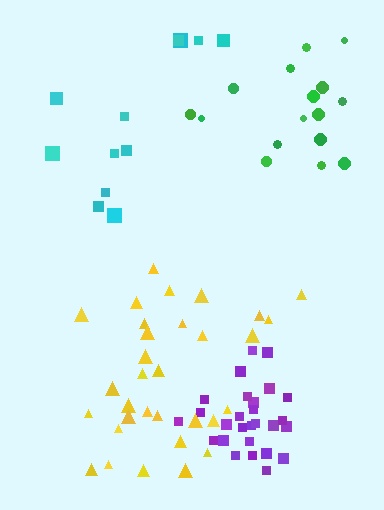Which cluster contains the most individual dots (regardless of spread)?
Yellow (32).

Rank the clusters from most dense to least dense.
purple, yellow, green, cyan.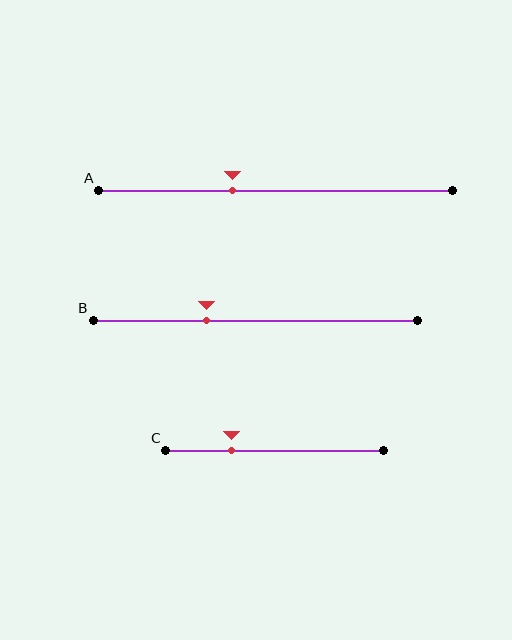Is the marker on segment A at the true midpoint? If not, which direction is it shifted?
No, the marker on segment A is shifted to the left by about 12% of the segment length.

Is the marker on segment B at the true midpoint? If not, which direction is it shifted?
No, the marker on segment B is shifted to the left by about 15% of the segment length.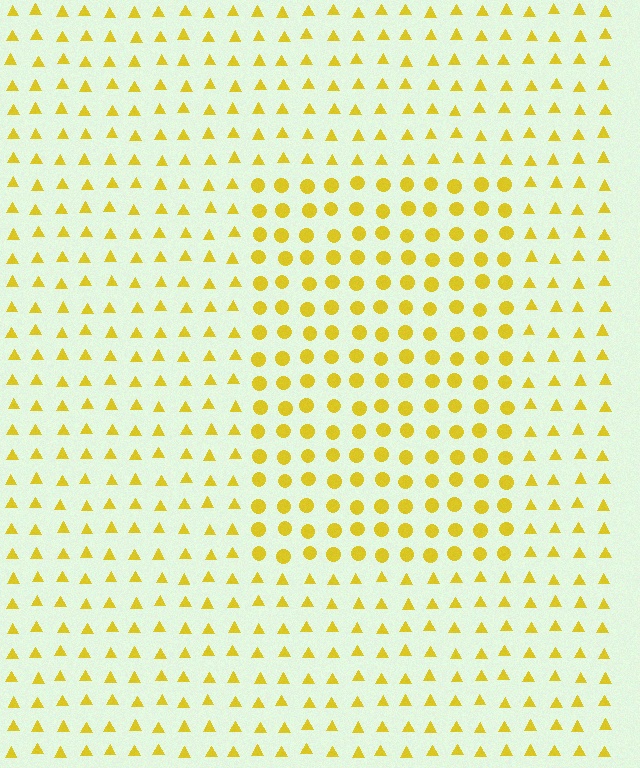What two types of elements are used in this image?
The image uses circles inside the rectangle region and triangles outside it.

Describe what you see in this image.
The image is filled with small yellow elements arranged in a uniform grid. A rectangle-shaped region contains circles, while the surrounding area contains triangles. The boundary is defined purely by the change in element shape.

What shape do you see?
I see a rectangle.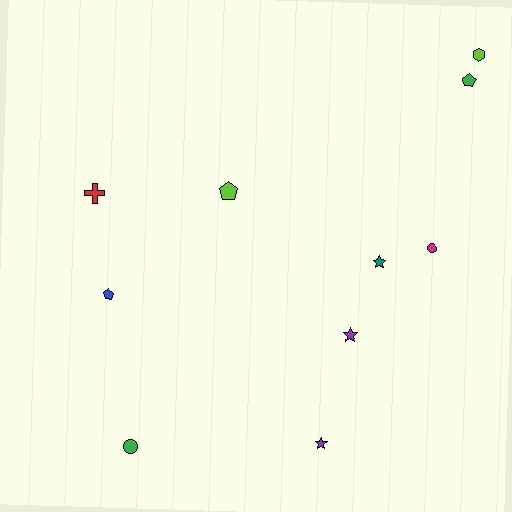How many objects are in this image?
There are 10 objects.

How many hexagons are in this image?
There is 1 hexagon.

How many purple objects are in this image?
There are 2 purple objects.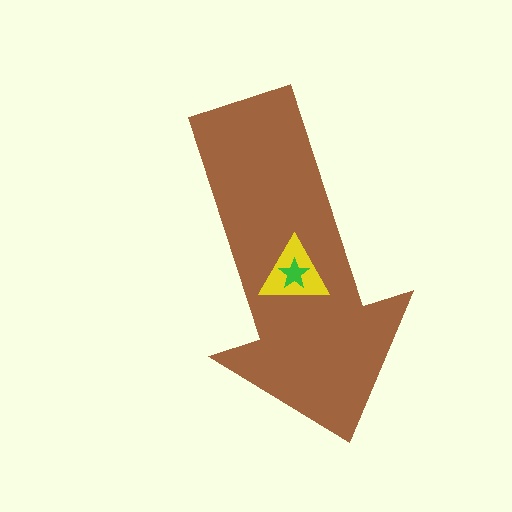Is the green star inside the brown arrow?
Yes.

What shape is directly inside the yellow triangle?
The green star.